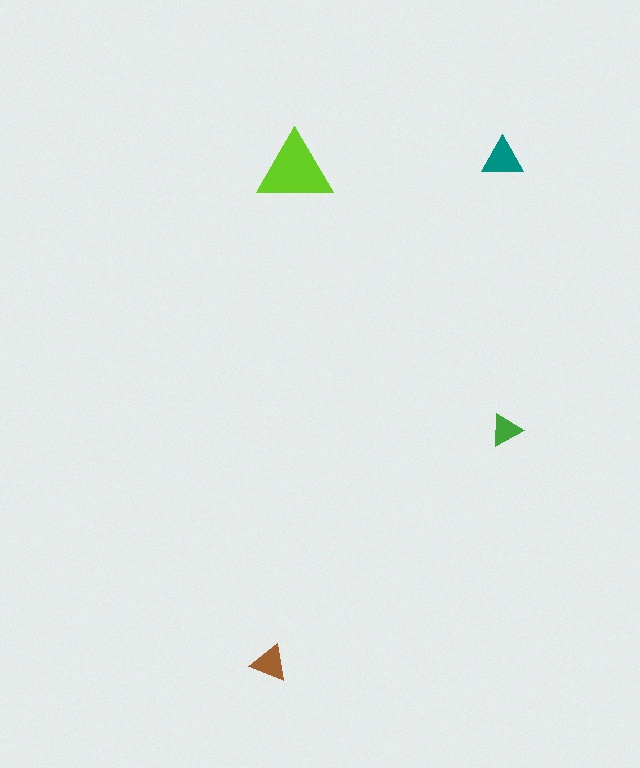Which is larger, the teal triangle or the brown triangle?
The teal one.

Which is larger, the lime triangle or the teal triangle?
The lime one.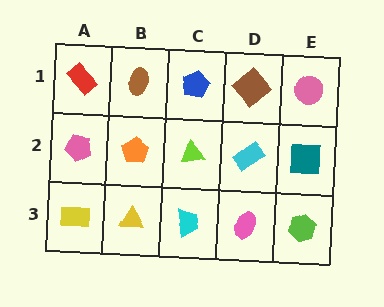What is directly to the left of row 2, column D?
A lime triangle.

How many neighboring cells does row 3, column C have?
3.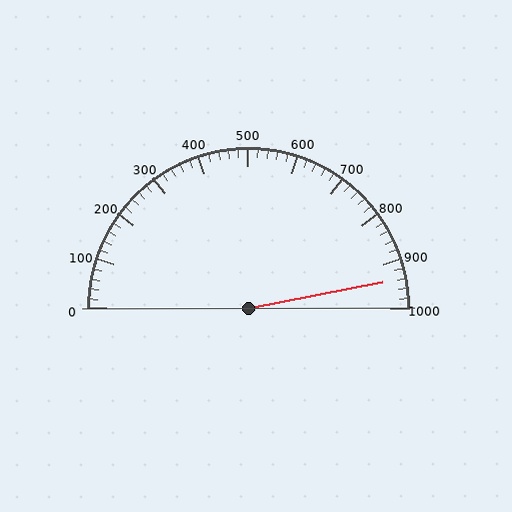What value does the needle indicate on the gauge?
The needle indicates approximately 940.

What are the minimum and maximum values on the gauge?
The gauge ranges from 0 to 1000.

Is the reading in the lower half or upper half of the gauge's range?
The reading is in the upper half of the range (0 to 1000).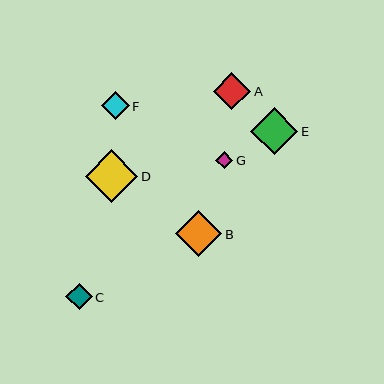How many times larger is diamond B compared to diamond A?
Diamond B is approximately 1.2 times the size of diamond A.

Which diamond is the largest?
Diamond D is the largest with a size of approximately 52 pixels.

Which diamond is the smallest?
Diamond G is the smallest with a size of approximately 17 pixels.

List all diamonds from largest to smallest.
From largest to smallest: D, E, B, A, F, C, G.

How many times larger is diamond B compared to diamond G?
Diamond B is approximately 2.7 times the size of diamond G.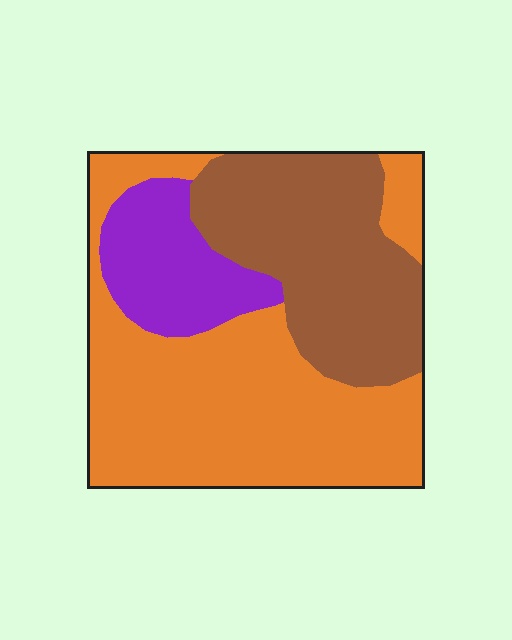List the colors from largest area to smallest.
From largest to smallest: orange, brown, purple.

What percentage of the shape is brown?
Brown takes up between a quarter and a half of the shape.